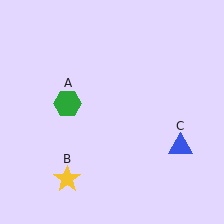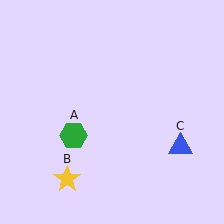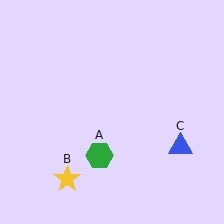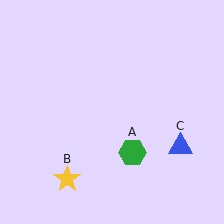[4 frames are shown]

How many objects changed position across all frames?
1 object changed position: green hexagon (object A).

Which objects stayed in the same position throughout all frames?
Yellow star (object B) and blue triangle (object C) remained stationary.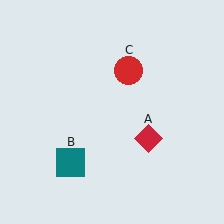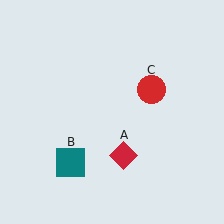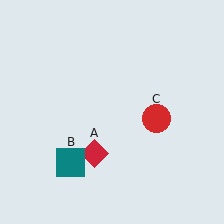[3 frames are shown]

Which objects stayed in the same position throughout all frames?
Teal square (object B) remained stationary.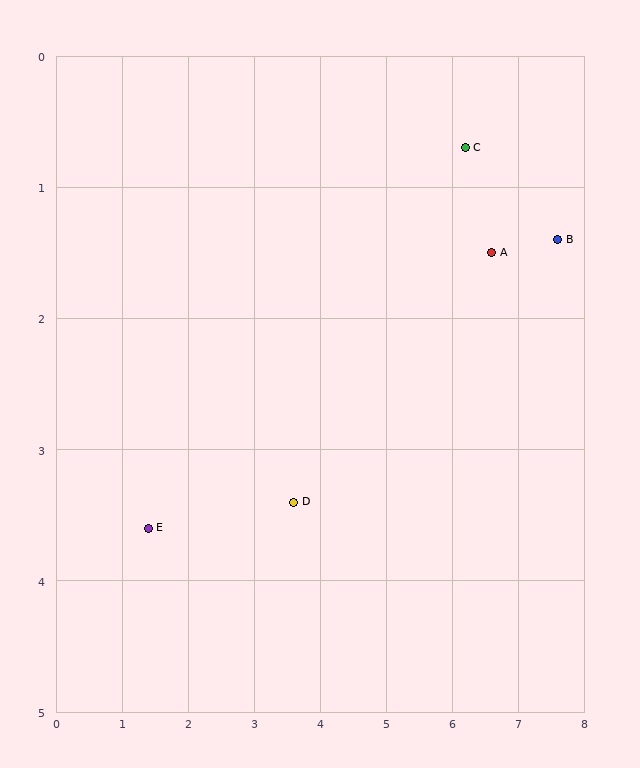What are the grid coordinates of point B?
Point B is at approximately (7.6, 1.4).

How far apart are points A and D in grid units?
Points A and D are about 3.6 grid units apart.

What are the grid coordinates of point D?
Point D is at approximately (3.6, 3.4).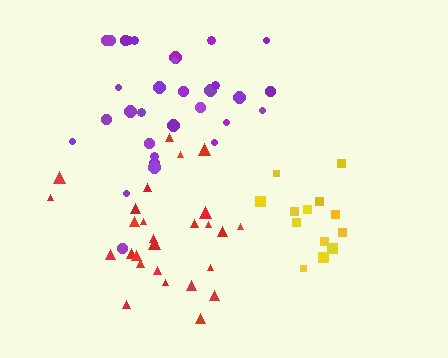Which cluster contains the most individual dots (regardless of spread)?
Purple (32).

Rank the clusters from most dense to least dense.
purple, red, yellow.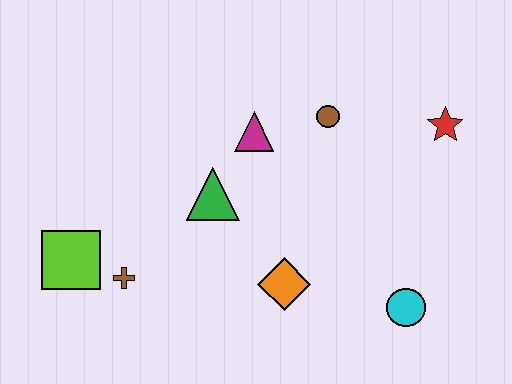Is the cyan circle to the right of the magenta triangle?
Yes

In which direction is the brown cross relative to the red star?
The brown cross is to the left of the red star.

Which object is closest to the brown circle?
The magenta triangle is closest to the brown circle.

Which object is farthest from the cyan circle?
The lime square is farthest from the cyan circle.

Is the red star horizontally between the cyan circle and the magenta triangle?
No